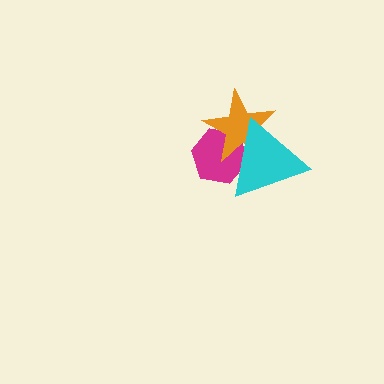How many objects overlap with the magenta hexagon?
2 objects overlap with the magenta hexagon.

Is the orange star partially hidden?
Yes, it is partially covered by another shape.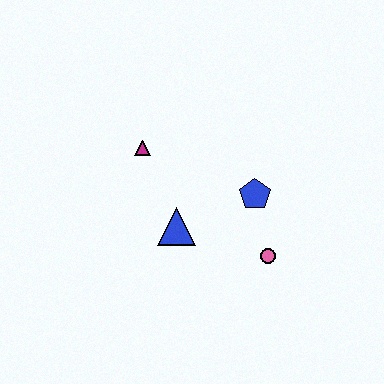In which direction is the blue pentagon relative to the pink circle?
The blue pentagon is above the pink circle.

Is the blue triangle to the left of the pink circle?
Yes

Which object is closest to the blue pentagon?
The pink circle is closest to the blue pentagon.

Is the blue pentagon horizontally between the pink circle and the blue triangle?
Yes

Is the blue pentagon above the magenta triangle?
No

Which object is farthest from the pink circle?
The magenta triangle is farthest from the pink circle.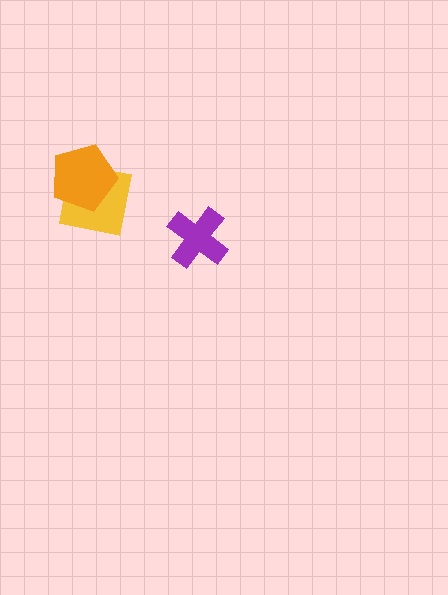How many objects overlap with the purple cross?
0 objects overlap with the purple cross.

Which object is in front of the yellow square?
The orange pentagon is in front of the yellow square.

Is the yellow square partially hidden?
Yes, it is partially covered by another shape.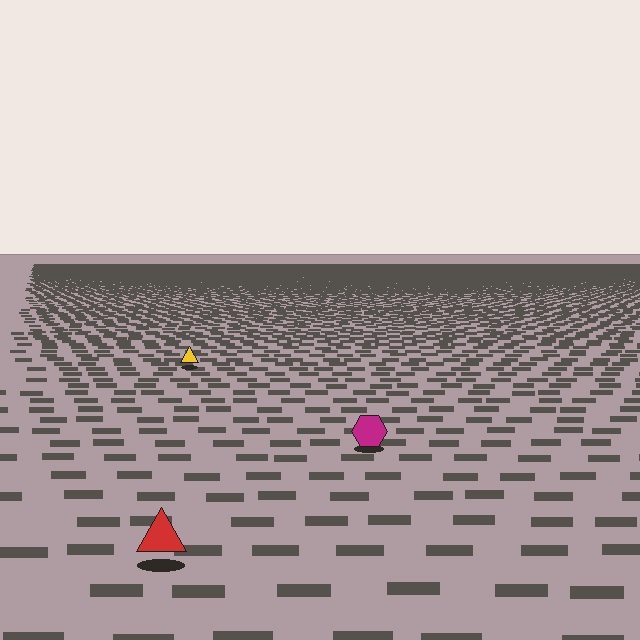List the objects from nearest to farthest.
From nearest to farthest: the red triangle, the magenta hexagon, the yellow triangle.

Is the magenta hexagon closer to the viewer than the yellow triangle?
Yes. The magenta hexagon is closer — you can tell from the texture gradient: the ground texture is coarser near it.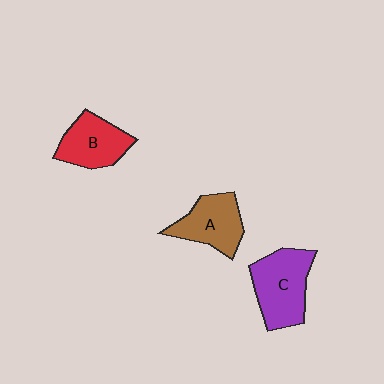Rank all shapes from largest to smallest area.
From largest to smallest: C (purple), A (brown), B (red).